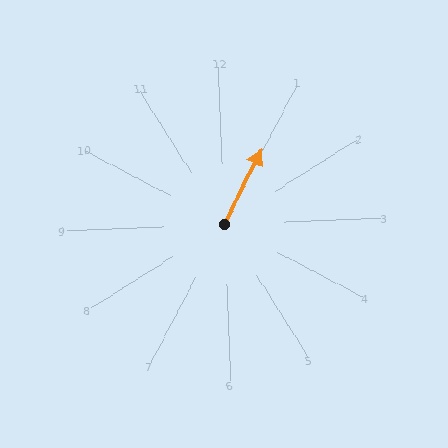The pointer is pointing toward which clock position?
Roughly 1 o'clock.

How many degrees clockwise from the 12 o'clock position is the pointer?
Approximately 29 degrees.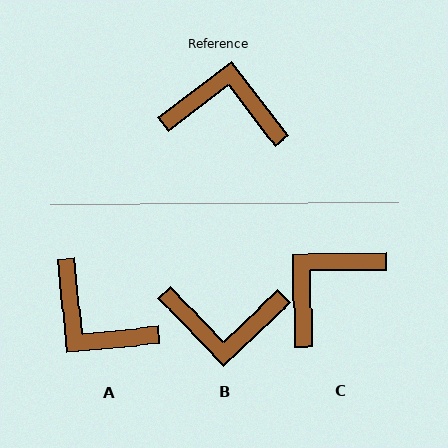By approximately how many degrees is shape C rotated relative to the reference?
Approximately 53 degrees counter-clockwise.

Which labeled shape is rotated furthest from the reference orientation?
B, about 174 degrees away.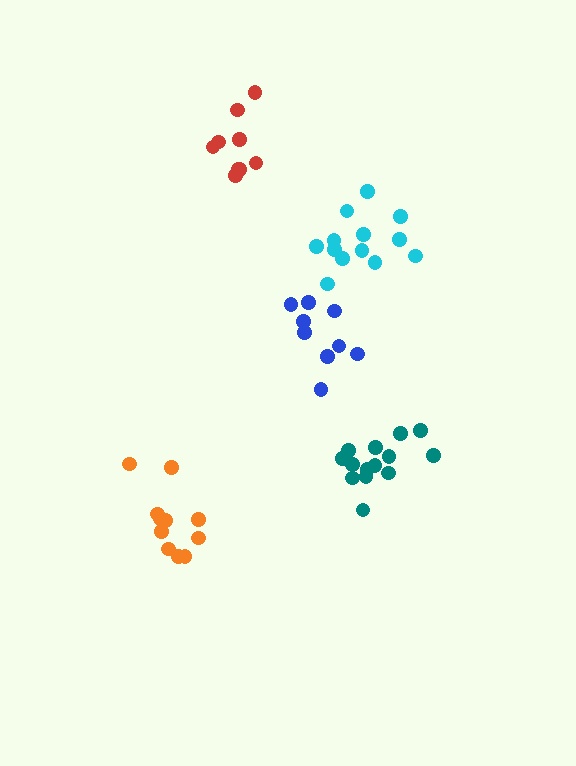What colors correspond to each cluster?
The clusters are colored: orange, red, cyan, blue, teal.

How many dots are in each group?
Group 1: 11 dots, Group 2: 9 dots, Group 3: 13 dots, Group 4: 9 dots, Group 5: 14 dots (56 total).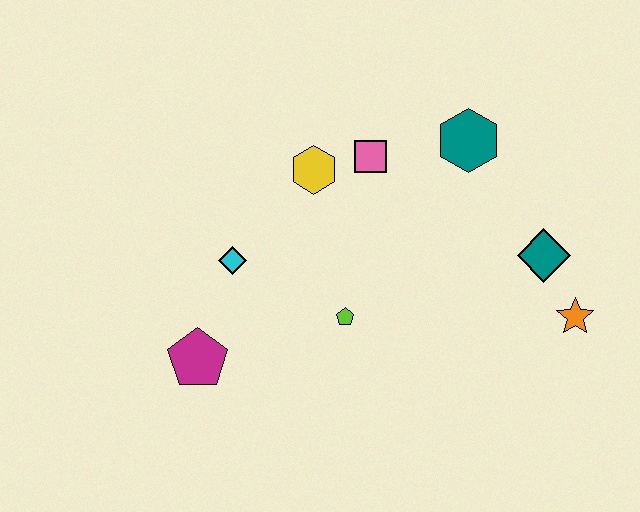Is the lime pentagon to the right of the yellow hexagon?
Yes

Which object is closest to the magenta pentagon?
The cyan diamond is closest to the magenta pentagon.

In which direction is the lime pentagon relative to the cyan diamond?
The lime pentagon is to the right of the cyan diamond.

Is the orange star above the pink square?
No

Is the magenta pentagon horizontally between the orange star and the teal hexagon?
No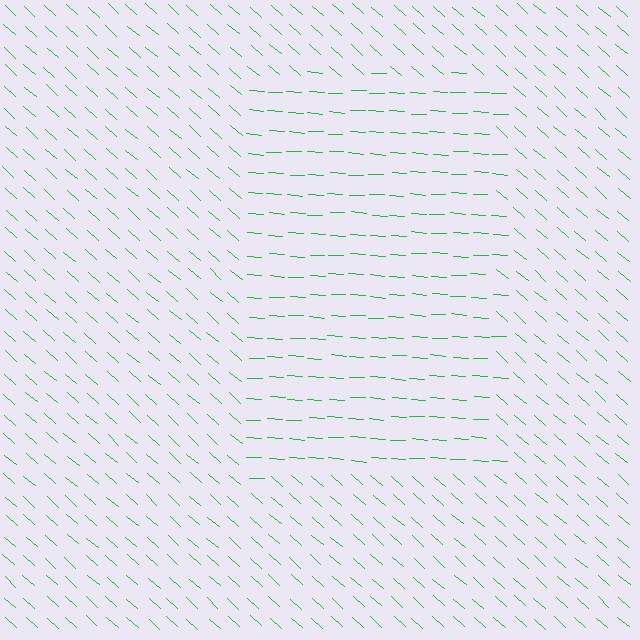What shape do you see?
I see a rectangle.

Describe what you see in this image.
The image is filled with small green line segments. A rectangle region in the image has lines oriented differently from the surrounding lines, creating a visible texture boundary.